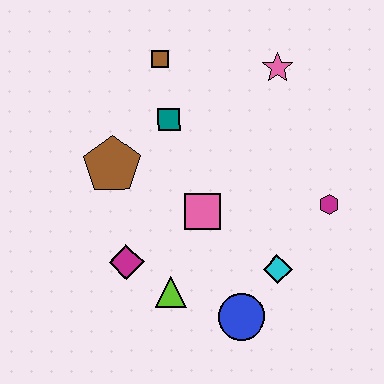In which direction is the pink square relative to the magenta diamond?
The pink square is to the right of the magenta diamond.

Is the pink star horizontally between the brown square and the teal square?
No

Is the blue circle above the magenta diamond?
No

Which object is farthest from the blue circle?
The brown square is farthest from the blue circle.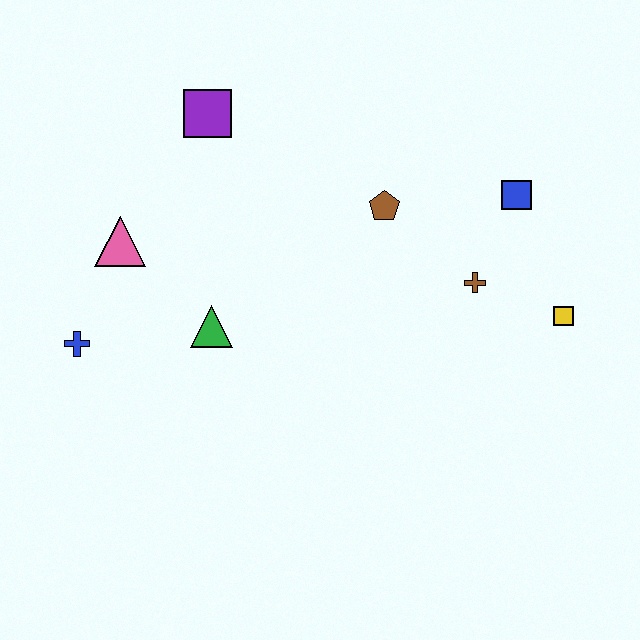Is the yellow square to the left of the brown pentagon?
No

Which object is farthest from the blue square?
The blue cross is farthest from the blue square.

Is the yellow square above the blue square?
No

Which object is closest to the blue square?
The brown cross is closest to the blue square.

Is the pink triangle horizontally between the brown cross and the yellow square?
No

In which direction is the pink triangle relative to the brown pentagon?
The pink triangle is to the left of the brown pentagon.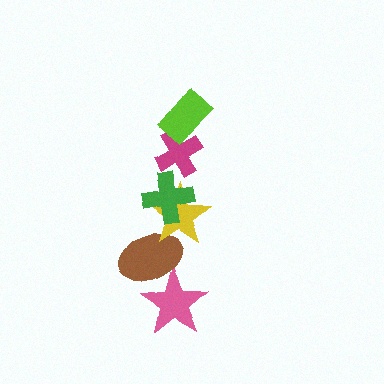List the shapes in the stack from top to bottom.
From top to bottom: the lime rectangle, the magenta cross, the green cross, the yellow star, the brown ellipse, the pink star.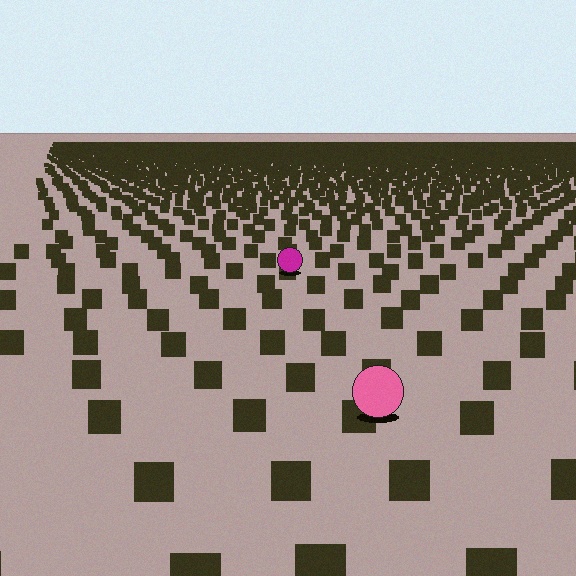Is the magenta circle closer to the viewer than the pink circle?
No. The pink circle is closer — you can tell from the texture gradient: the ground texture is coarser near it.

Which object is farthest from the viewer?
The magenta circle is farthest from the viewer. It appears smaller and the ground texture around it is denser.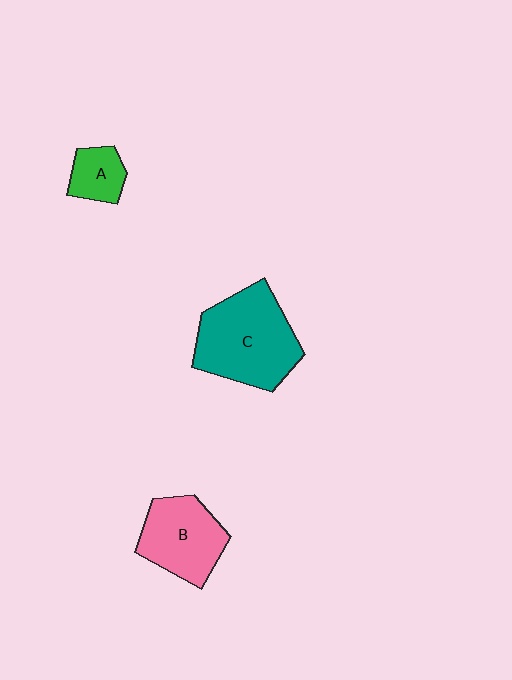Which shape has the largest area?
Shape C (teal).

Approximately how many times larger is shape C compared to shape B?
Approximately 1.4 times.